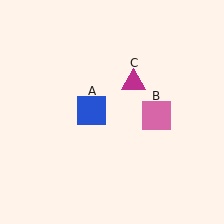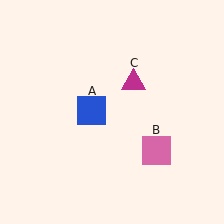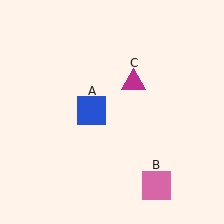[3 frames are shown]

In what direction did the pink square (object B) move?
The pink square (object B) moved down.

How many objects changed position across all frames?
1 object changed position: pink square (object B).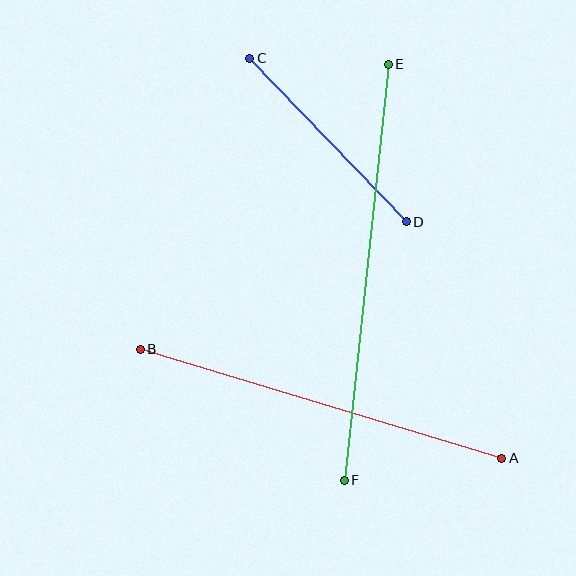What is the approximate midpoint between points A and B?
The midpoint is at approximately (321, 404) pixels.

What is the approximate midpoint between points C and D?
The midpoint is at approximately (328, 140) pixels.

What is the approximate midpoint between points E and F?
The midpoint is at approximately (366, 272) pixels.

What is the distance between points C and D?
The distance is approximately 226 pixels.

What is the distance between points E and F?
The distance is approximately 418 pixels.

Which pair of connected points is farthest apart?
Points E and F are farthest apart.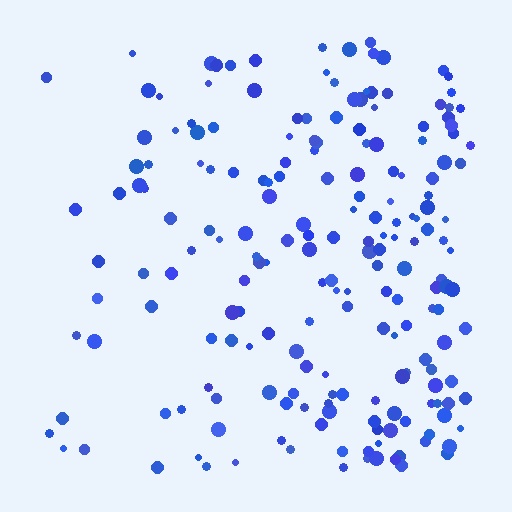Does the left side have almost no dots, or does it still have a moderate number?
Still a moderate number, just noticeably fewer than the right.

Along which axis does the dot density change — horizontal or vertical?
Horizontal.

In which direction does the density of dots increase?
From left to right, with the right side densest.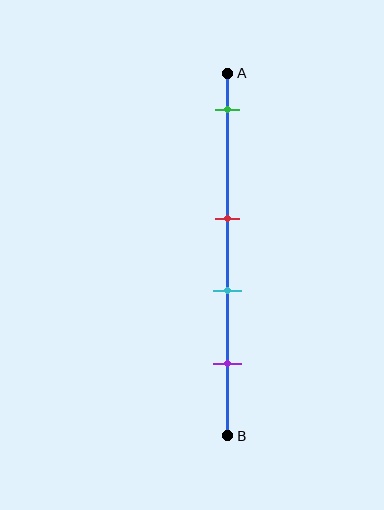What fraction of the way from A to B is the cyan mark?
The cyan mark is approximately 60% (0.6) of the way from A to B.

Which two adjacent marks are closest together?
The red and cyan marks are the closest adjacent pair.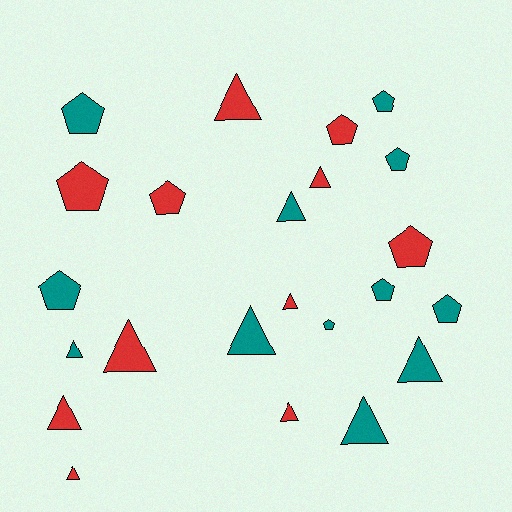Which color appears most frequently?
Teal, with 12 objects.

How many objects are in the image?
There are 23 objects.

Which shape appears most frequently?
Triangle, with 12 objects.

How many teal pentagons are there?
There are 7 teal pentagons.